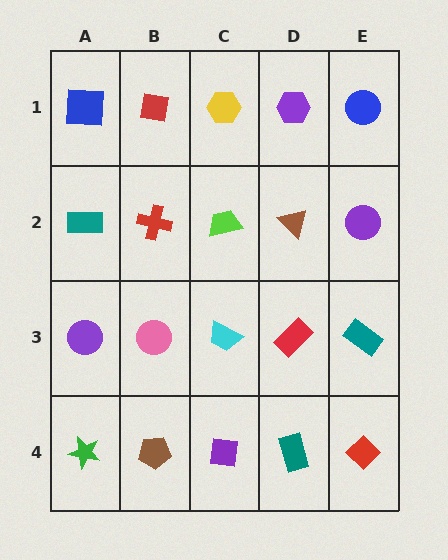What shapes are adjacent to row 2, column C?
A yellow hexagon (row 1, column C), a cyan trapezoid (row 3, column C), a red cross (row 2, column B), a brown triangle (row 2, column D).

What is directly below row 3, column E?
A red diamond.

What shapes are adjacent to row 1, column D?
A brown triangle (row 2, column D), a yellow hexagon (row 1, column C), a blue circle (row 1, column E).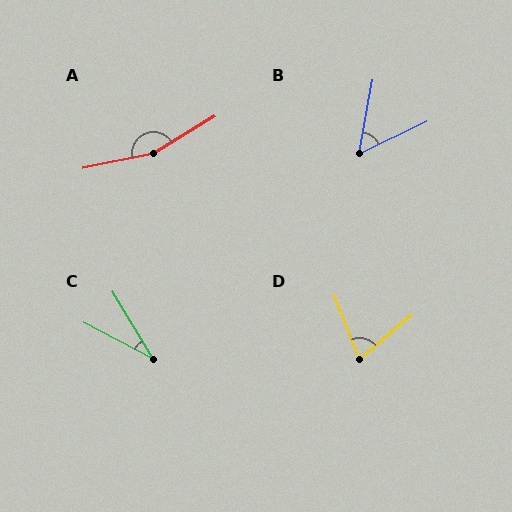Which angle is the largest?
A, at approximately 160 degrees.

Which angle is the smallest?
C, at approximately 31 degrees.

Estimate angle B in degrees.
Approximately 54 degrees.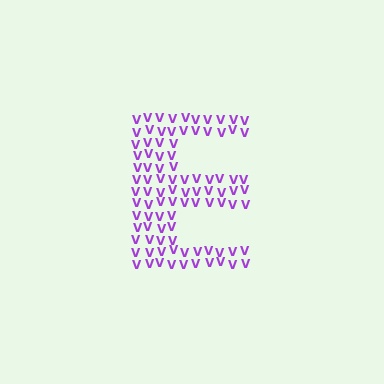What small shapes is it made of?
It is made of small letter V's.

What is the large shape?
The large shape is the letter E.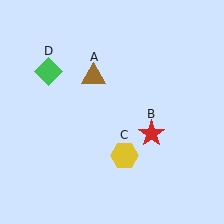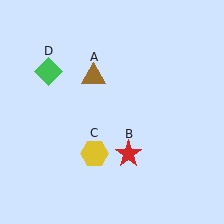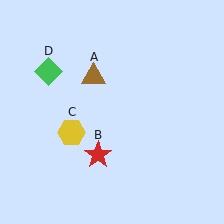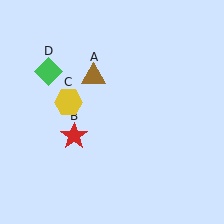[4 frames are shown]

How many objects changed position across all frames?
2 objects changed position: red star (object B), yellow hexagon (object C).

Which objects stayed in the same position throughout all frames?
Brown triangle (object A) and green diamond (object D) remained stationary.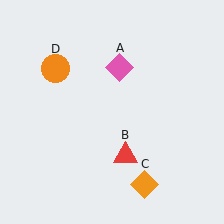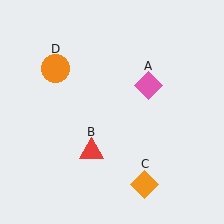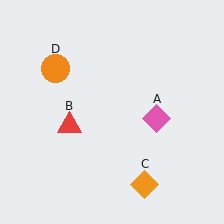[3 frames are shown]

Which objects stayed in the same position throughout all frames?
Orange diamond (object C) and orange circle (object D) remained stationary.